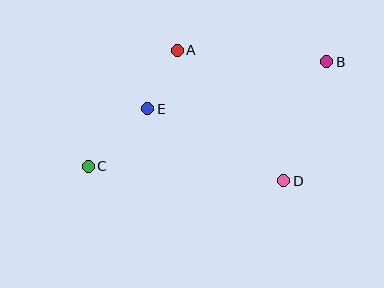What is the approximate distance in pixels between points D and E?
The distance between D and E is approximately 154 pixels.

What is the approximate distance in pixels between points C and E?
The distance between C and E is approximately 83 pixels.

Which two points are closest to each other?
Points A and E are closest to each other.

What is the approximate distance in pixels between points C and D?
The distance between C and D is approximately 196 pixels.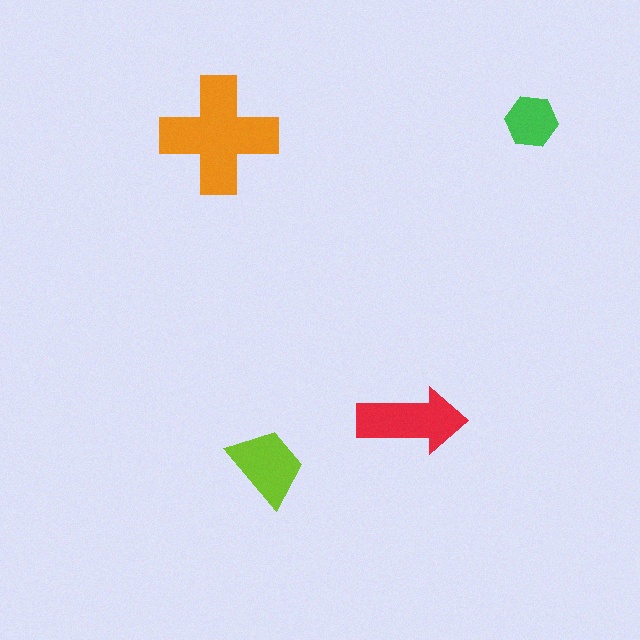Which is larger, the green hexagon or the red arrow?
The red arrow.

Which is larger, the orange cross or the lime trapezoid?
The orange cross.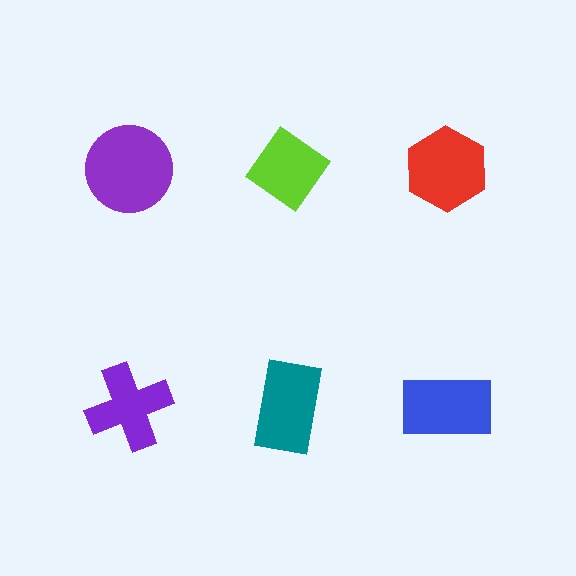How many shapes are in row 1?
3 shapes.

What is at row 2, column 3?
A blue rectangle.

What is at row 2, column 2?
A teal rectangle.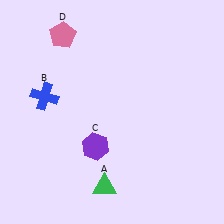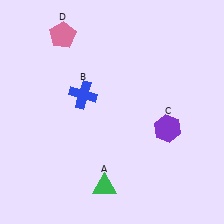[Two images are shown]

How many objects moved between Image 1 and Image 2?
2 objects moved between the two images.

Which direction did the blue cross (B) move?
The blue cross (B) moved right.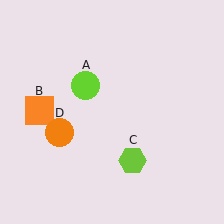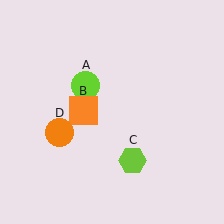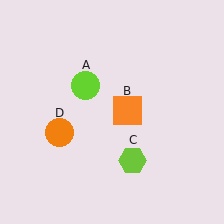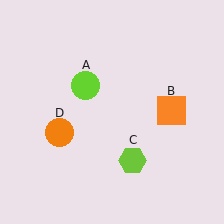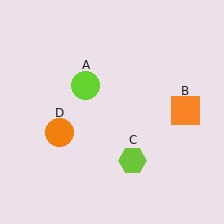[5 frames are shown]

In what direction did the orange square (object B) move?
The orange square (object B) moved right.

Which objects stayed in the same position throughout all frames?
Lime circle (object A) and lime hexagon (object C) and orange circle (object D) remained stationary.